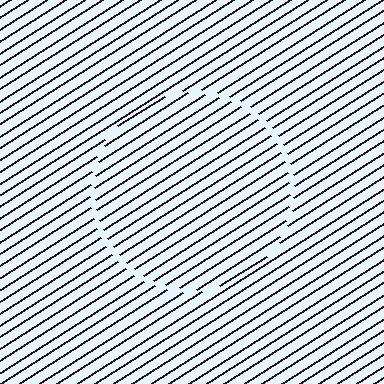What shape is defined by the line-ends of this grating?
An illusory circle. The interior of the shape contains the same grating, shifted by half a period — the contour is defined by the phase discontinuity where line-ends from the inner and outer gratings abut.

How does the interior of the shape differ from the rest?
The interior of the shape contains the same grating, shifted by half a period — the contour is defined by the phase discontinuity where line-ends from the inner and outer gratings abut.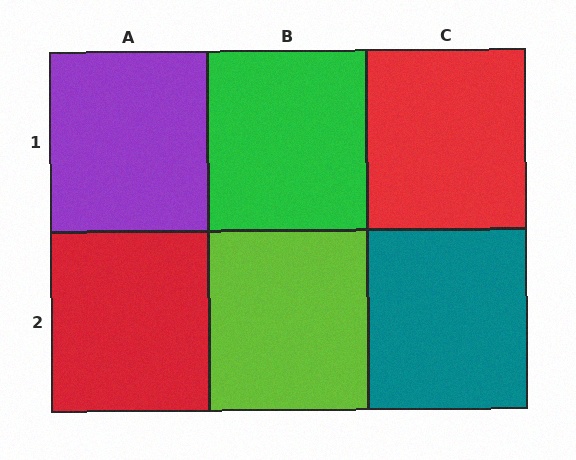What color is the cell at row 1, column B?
Green.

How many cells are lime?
1 cell is lime.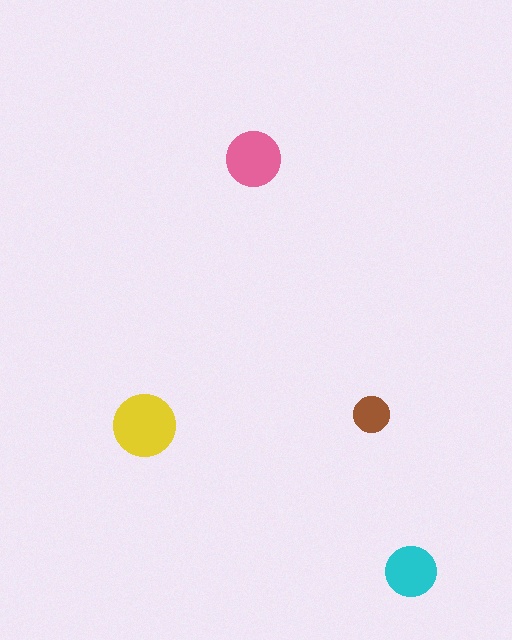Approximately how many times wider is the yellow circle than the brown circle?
About 1.5 times wider.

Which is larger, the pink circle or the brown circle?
The pink one.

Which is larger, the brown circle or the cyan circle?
The cyan one.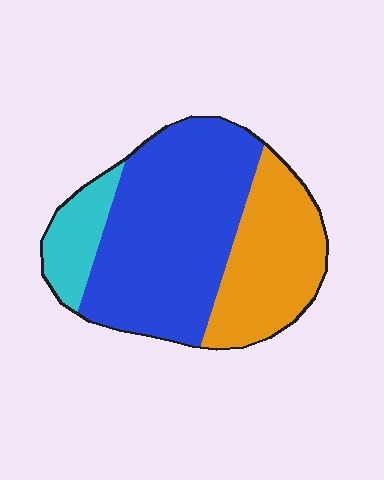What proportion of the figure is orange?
Orange covers about 30% of the figure.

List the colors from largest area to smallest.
From largest to smallest: blue, orange, cyan.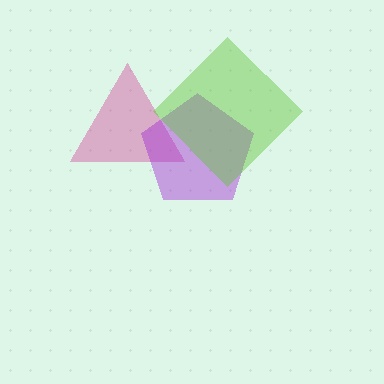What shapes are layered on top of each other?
The layered shapes are: a magenta triangle, a purple pentagon, a lime diamond.